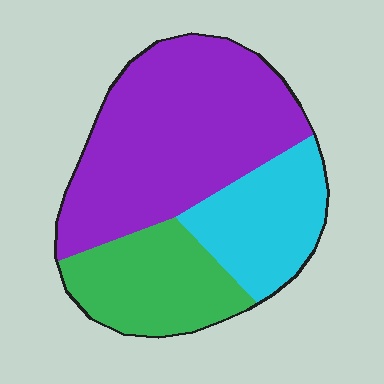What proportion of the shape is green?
Green takes up about one quarter (1/4) of the shape.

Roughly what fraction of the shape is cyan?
Cyan covers about 25% of the shape.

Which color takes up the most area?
Purple, at roughly 55%.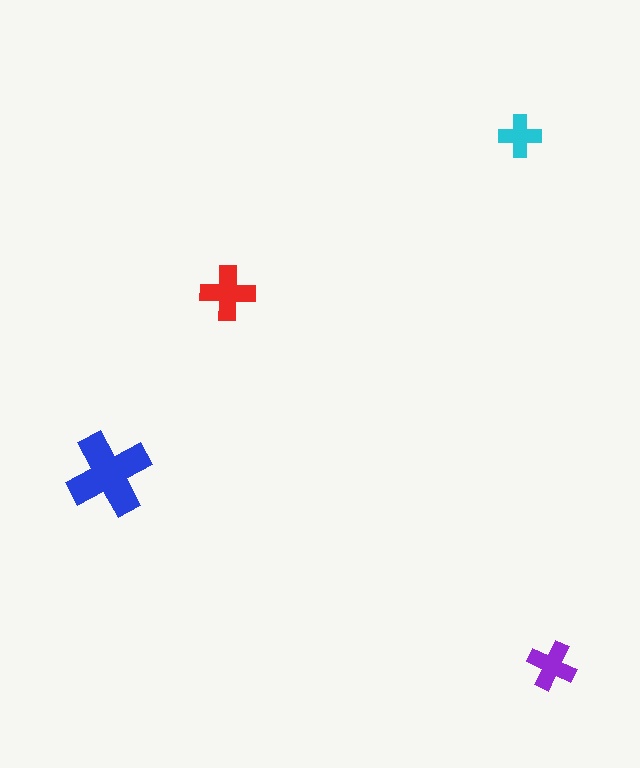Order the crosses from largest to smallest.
the blue one, the red one, the purple one, the cyan one.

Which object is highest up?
The cyan cross is topmost.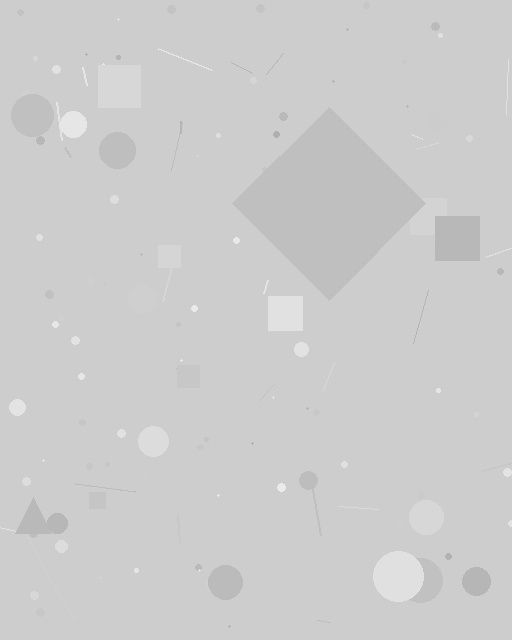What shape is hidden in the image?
A diamond is hidden in the image.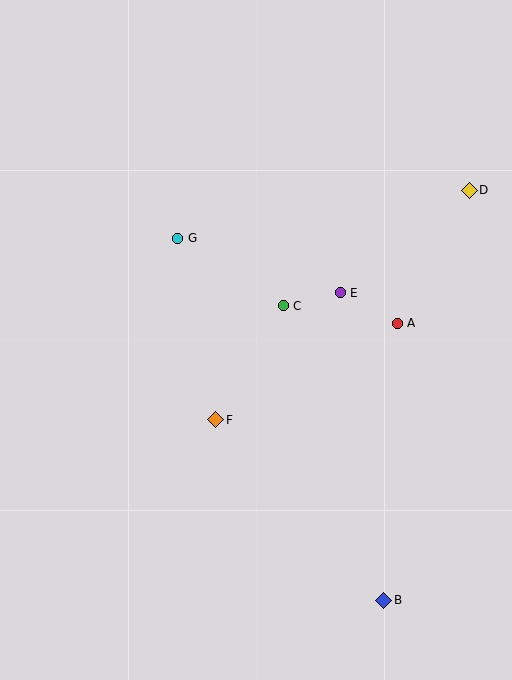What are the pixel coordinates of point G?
Point G is at (178, 238).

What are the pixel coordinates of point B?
Point B is at (384, 600).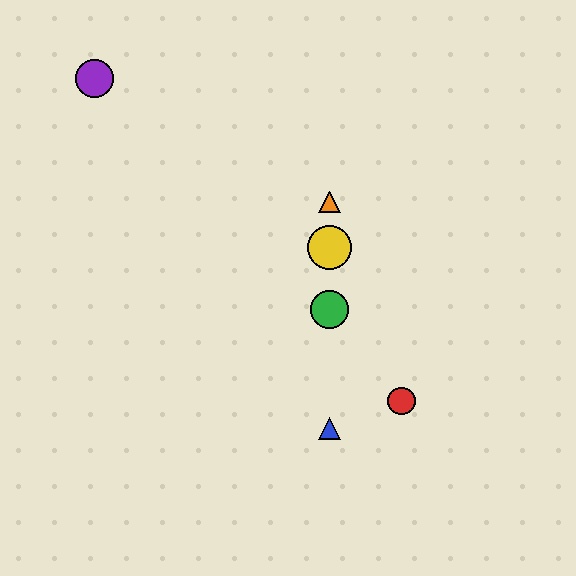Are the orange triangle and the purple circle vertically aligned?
No, the orange triangle is at x≈330 and the purple circle is at x≈95.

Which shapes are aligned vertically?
The blue triangle, the green circle, the yellow circle, the orange triangle are aligned vertically.